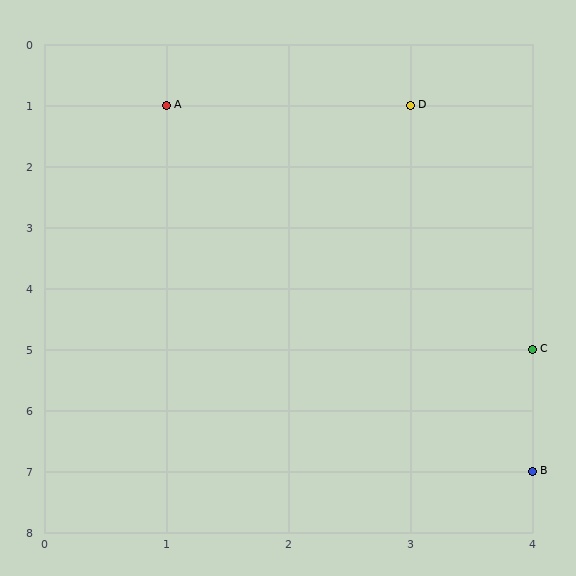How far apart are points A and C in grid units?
Points A and C are 3 columns and 4 rows apart (about 5.0 grid units diagonally).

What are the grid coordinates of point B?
Point B is at grid coordinates (4, 7).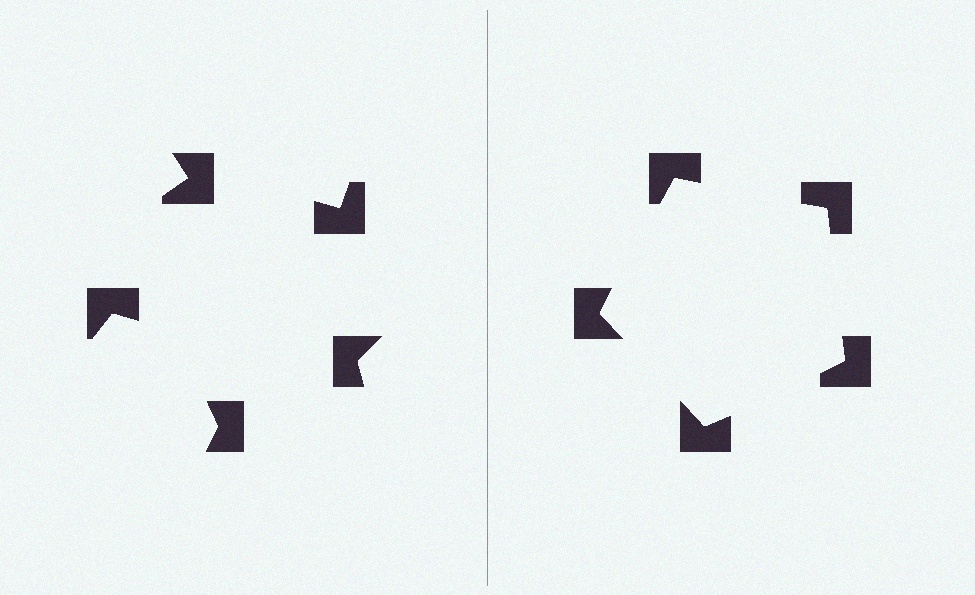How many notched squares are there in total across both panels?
10 — 5 on each side.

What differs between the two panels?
The notched squares are positioned identically on both sides; only the wedge orientations differ. On the right they align to a pentagon; on the left they are misaligned.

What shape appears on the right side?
An illusory pentagon.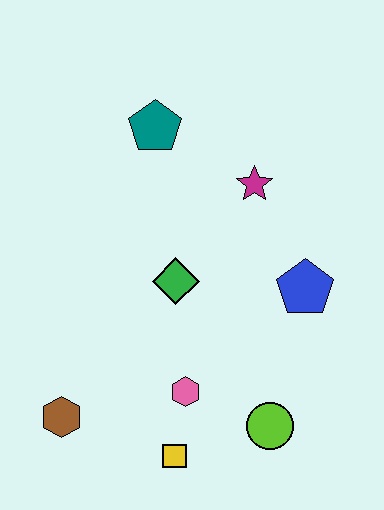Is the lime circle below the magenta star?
Yes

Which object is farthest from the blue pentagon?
The brown hexagon is farthest from the blue pentagon.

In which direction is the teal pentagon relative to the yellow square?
The teal pentagon is above the yellow square.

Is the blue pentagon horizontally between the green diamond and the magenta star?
No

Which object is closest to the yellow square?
The pink hexagon is closest to the yellow square.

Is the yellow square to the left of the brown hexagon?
No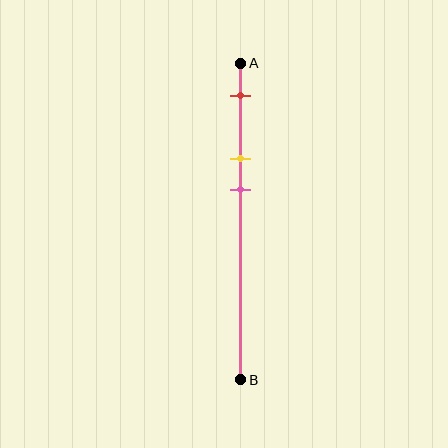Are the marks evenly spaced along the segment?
Yes, the marks are approximately evenly spaced.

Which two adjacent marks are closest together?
The yellow and pink marks are the closest adjacent pair.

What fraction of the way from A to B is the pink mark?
The pink mark is approximately 40% (0.4) of the way from A to B.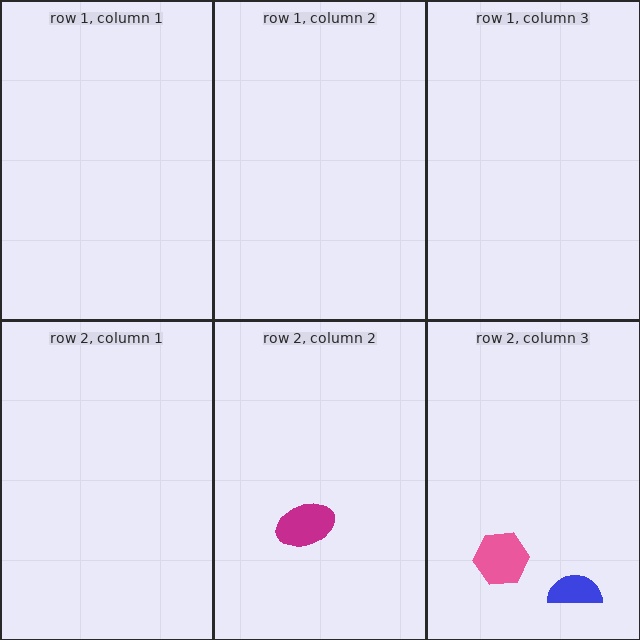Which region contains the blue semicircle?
The row 2, column 3 region.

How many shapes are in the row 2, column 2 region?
1.